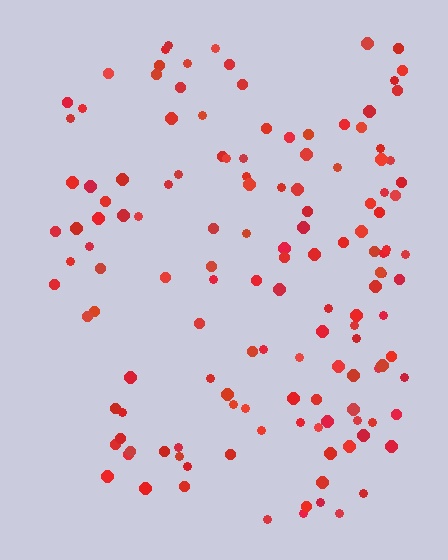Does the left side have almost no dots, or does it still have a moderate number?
Still a moderate number, just noticeably fewer than the right.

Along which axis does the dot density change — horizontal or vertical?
Horizontal.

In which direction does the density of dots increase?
From left to right, with the right side densest.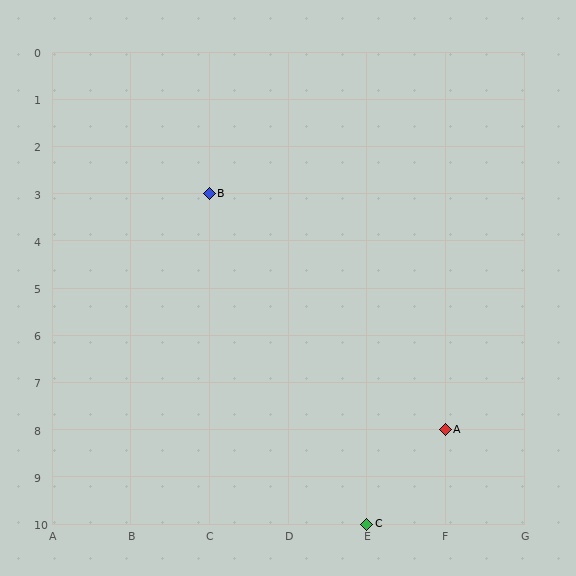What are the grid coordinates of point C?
Point C is at grid coordinates (E, 10).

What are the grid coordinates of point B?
Point B is at grid coordinates (C, 3).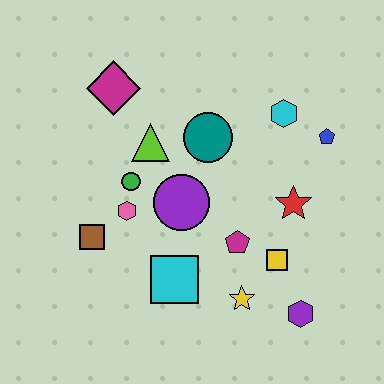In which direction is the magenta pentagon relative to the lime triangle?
The magenta pentagon is below the lime triangle.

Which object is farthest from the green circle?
The purple hexagon is farthest from the green circle.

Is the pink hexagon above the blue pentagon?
No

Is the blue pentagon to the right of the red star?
Yes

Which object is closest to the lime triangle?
The green circle is closest to the lime triangle.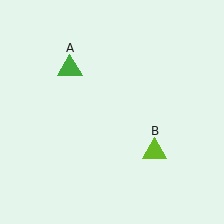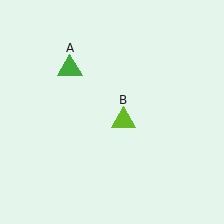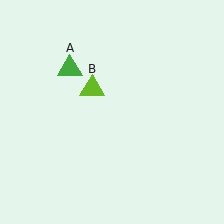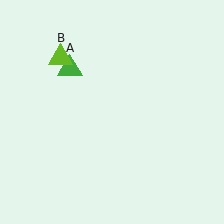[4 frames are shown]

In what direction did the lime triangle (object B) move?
The lime triangle (object B) moved up and to the left.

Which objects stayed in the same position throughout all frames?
Green triangle (object A) remained stationary.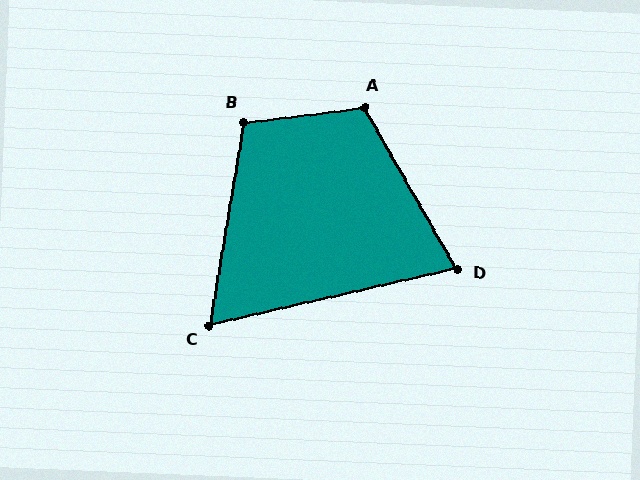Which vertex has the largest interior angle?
A, at approximately 113 degrees.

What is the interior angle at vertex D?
Approximately 73 degrees (acute).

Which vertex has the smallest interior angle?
C, at approximately 67 degrees.